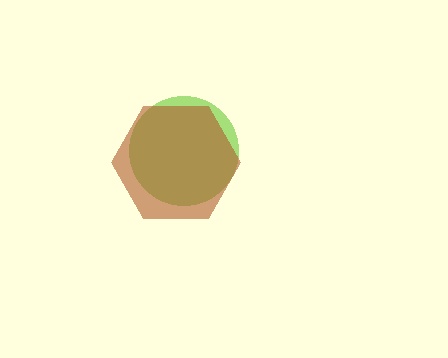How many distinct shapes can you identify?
There are 2 distinct shapes: a lime circle, a brown hexagon.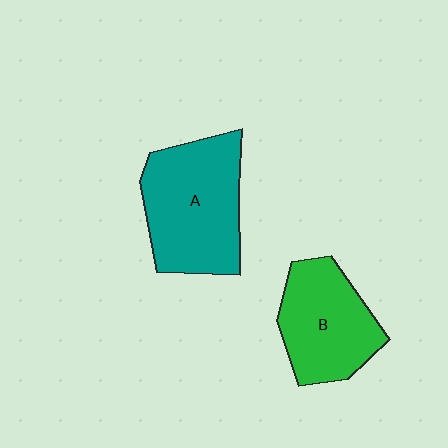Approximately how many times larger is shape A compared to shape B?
Approximately 1.3 times.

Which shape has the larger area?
Shape A (teal).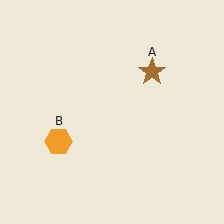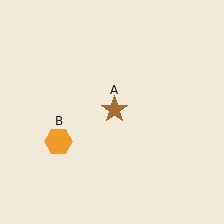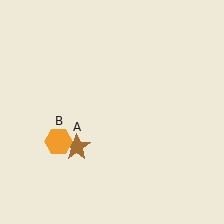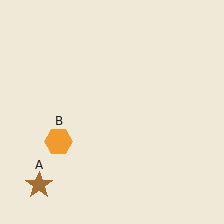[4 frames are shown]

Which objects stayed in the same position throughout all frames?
Orange hexagon (object B) remained stationary.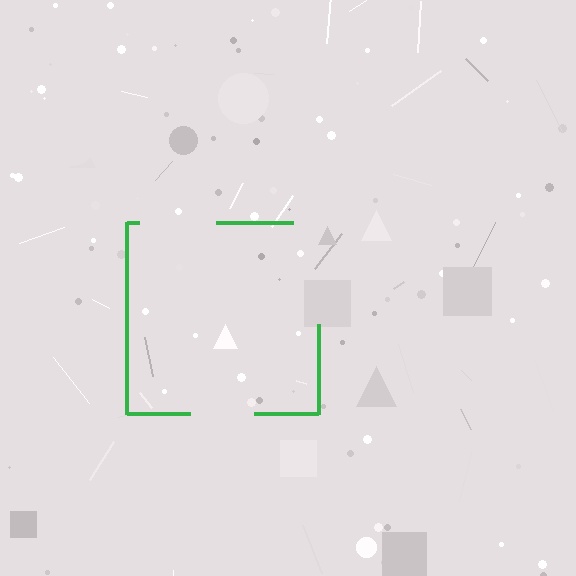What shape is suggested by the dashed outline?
The dashed outline suggests a square.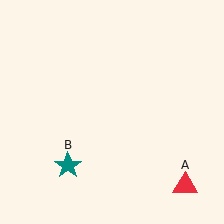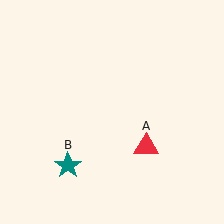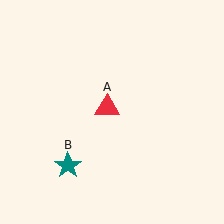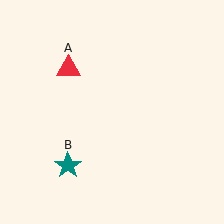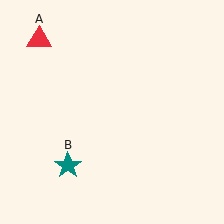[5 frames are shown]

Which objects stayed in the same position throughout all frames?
Teal star (object B) remained stationary.